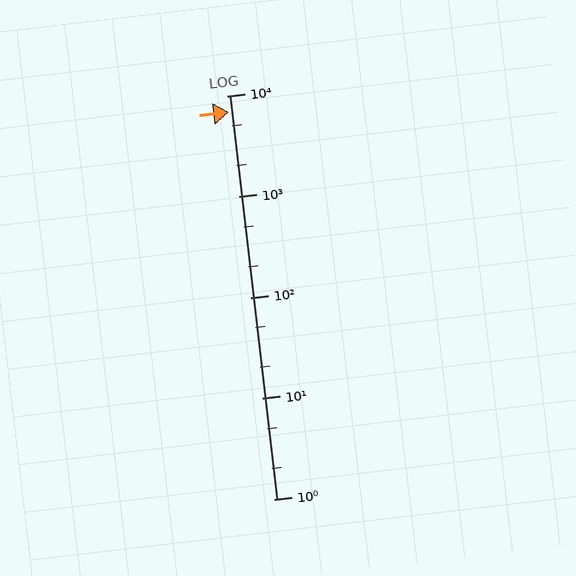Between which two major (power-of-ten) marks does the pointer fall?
The pointer is between 1000 and 10000.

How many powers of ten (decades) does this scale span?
The scale spans 4 decades, from 1 to 10000.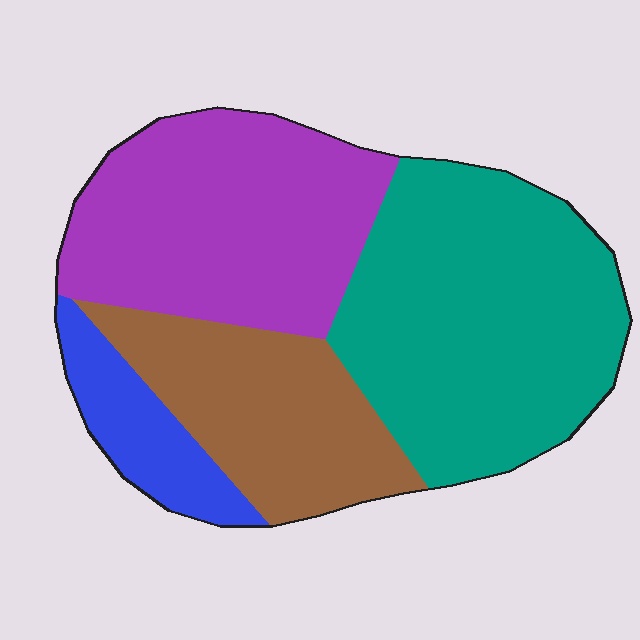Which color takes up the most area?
Teal, at roughly 40%.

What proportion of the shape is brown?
Brown covers 21% of the shape.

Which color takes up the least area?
Blue, at roughly 10%.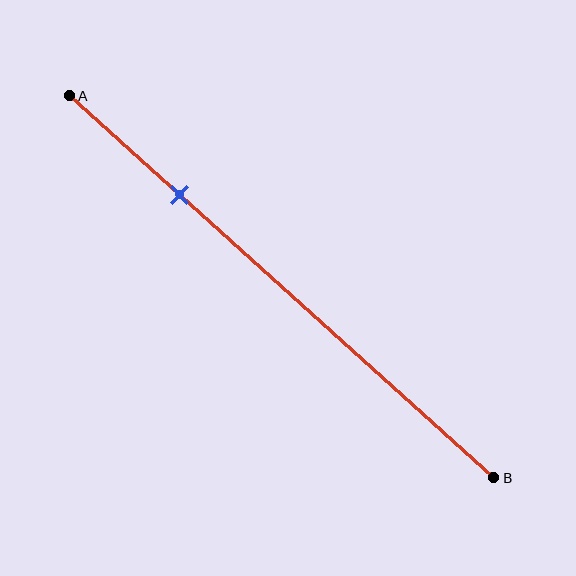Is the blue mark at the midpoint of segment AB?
No, the mark is at about 25% from A, not at the 50% midpoint.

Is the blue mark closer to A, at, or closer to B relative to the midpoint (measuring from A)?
The blue mark is closer to point A than the midpoint of segment AB.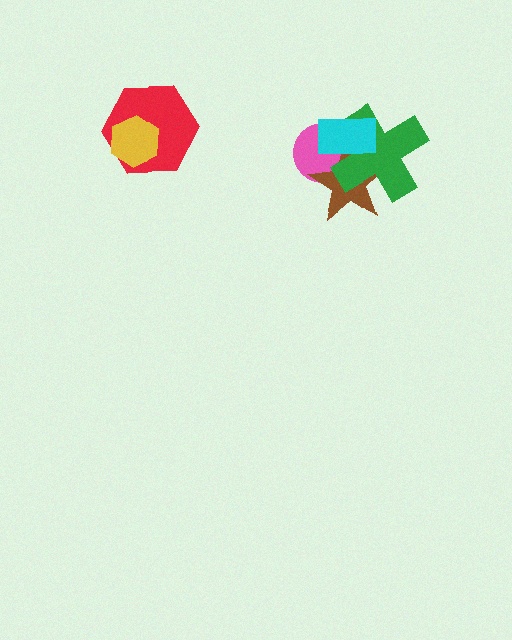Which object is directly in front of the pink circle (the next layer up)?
The brown star is directly in front of the pink circle.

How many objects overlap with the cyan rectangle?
3 objects overlap with the cyan rectangle.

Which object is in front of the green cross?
The cyan rectangle is in front of the green cross.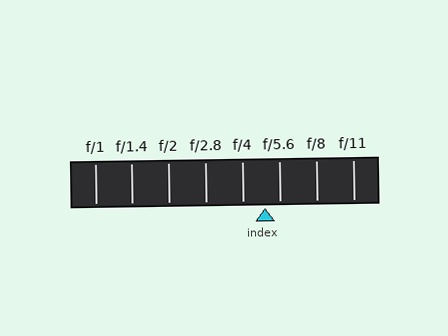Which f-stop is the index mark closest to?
The index mark is closest to f/5.6.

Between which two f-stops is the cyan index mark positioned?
The index mark is between f/4 and f/5.6.